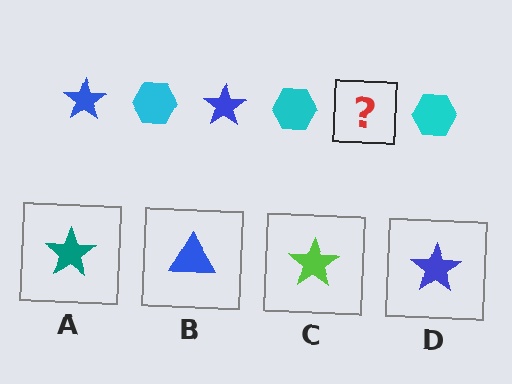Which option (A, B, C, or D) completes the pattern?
D.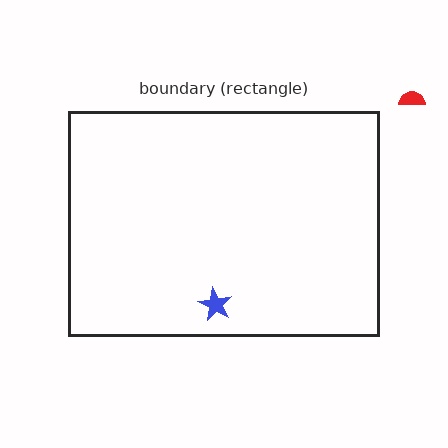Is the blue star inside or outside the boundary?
Inside.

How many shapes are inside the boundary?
1 inside, 1 outside.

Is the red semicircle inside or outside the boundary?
Outside.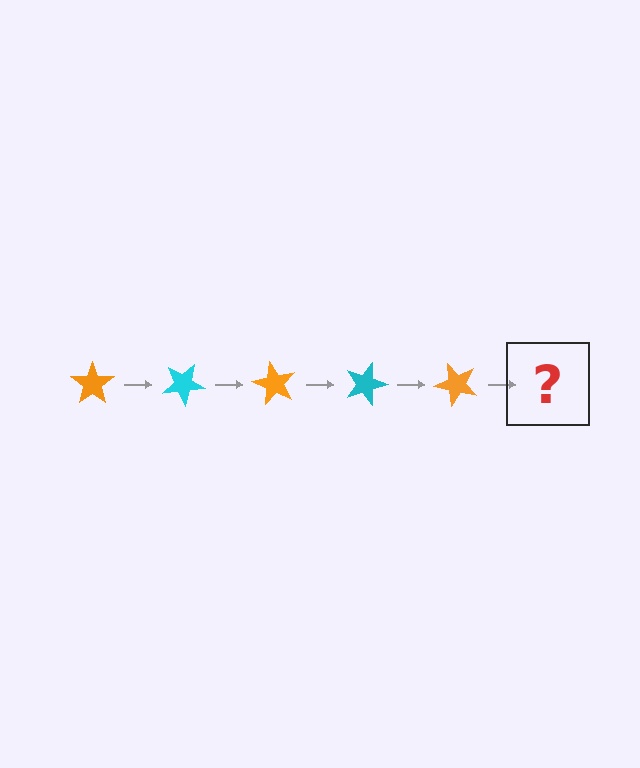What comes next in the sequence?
The next element should be a cyan star, rotated 150 degrees from the start.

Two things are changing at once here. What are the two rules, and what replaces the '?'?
The two rules are that it rotates 30 degrees each step and the color cycles through orange and cyan. The '?' should be a cyan star, rotated 150 degrees from the start.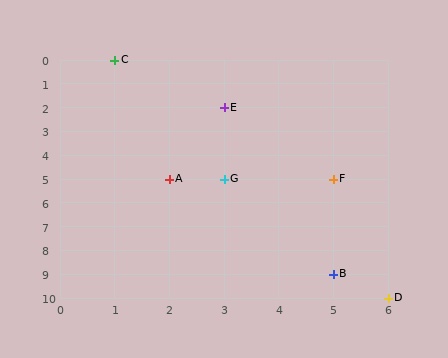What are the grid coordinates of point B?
Point B is at grid coordinates (5, 9).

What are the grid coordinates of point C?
Point C is at grid coordinates (1, 0).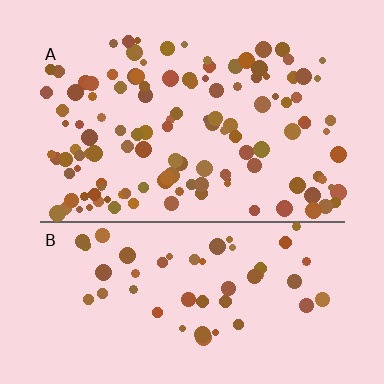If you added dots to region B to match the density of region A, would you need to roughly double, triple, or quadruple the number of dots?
Approximately double.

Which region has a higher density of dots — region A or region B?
A (the top).